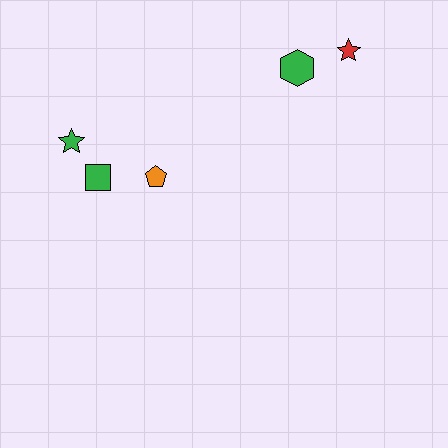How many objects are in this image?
There are 5 objects.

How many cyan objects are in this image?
There are no cyan objects.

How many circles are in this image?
There are no circles.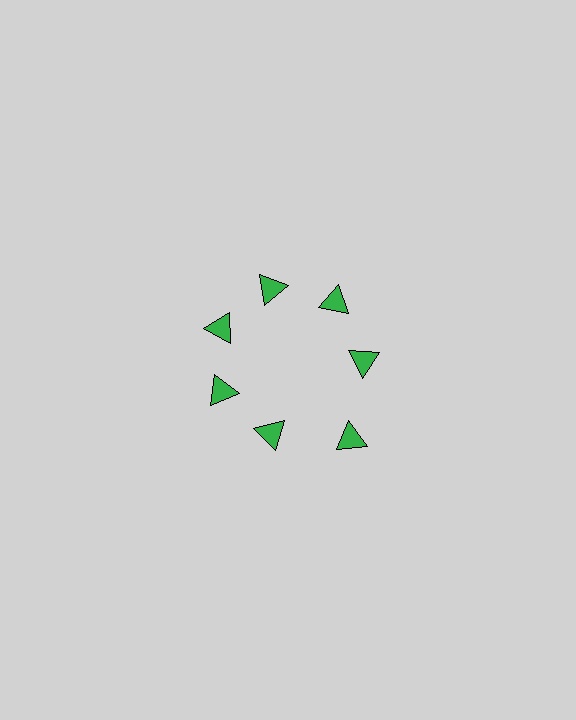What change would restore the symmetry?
The symmetry would be restored by moving it inward, back onto the ring so that all 7 triangles sit at equal angles and equal distance from the center.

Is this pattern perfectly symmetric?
No. The 7 green triangles are arranged in a ring, but one element near the 5 o'clock position is pushed outward from the center, breaking the 7-fold rotational symmetry.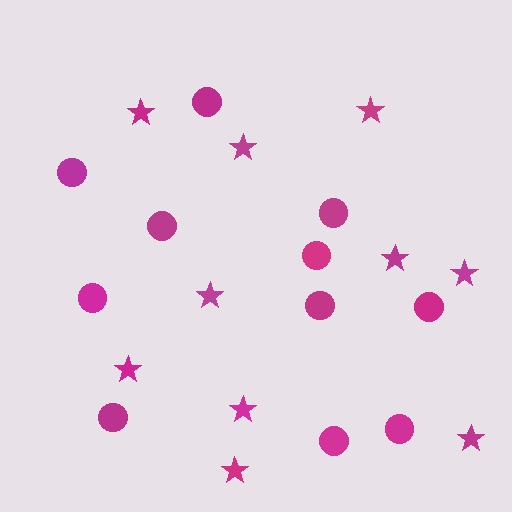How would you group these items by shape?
There are 2 groups: one group of circles (11) and one group of stars (10).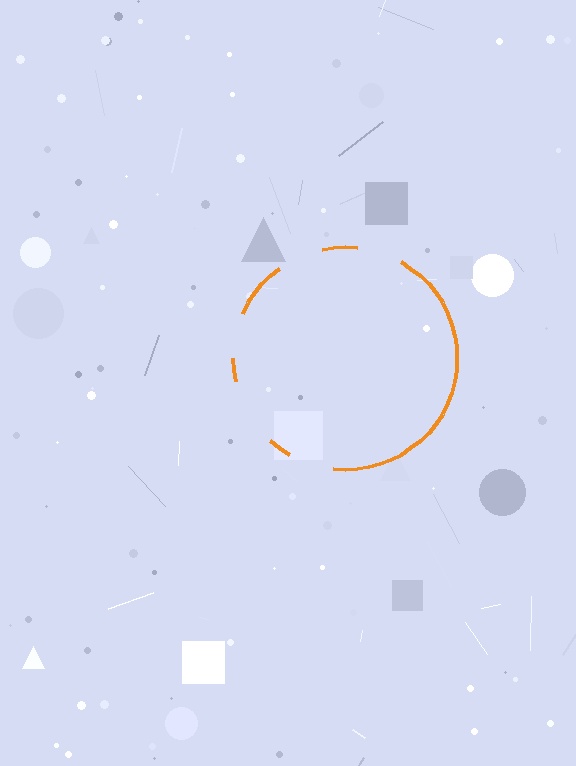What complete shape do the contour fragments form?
The contour fragments form a circle.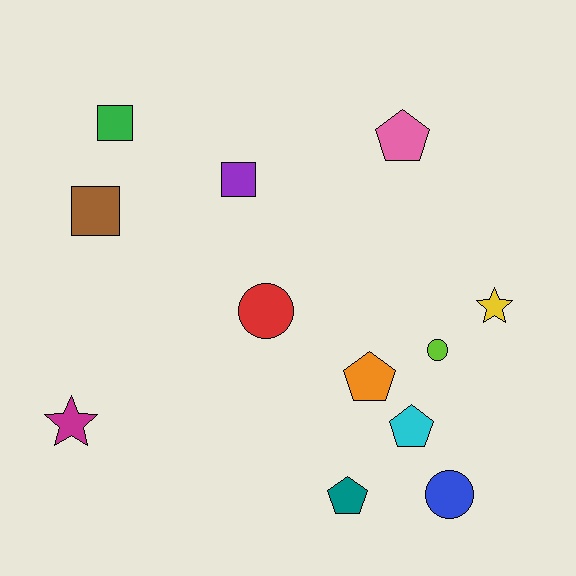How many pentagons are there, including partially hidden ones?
There are 4 pentagons.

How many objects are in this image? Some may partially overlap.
There are 12 objects.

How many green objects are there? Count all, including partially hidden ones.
There is 1 green object.